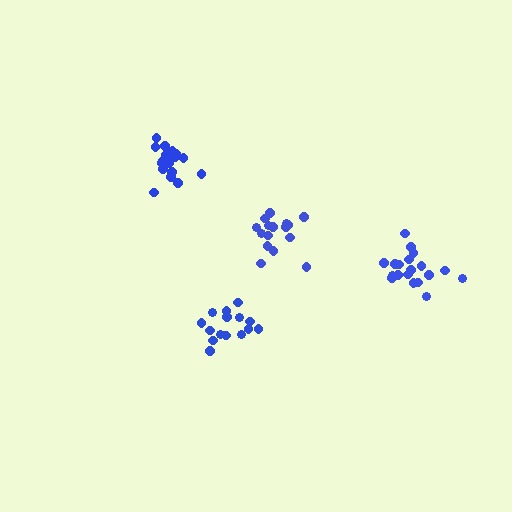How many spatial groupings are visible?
There are 4 spatial groupings.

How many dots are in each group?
Group 1: 19 dots, Group 2: 19 dots, Group 3: 15 dots, Group 4: 16 dots (69 total).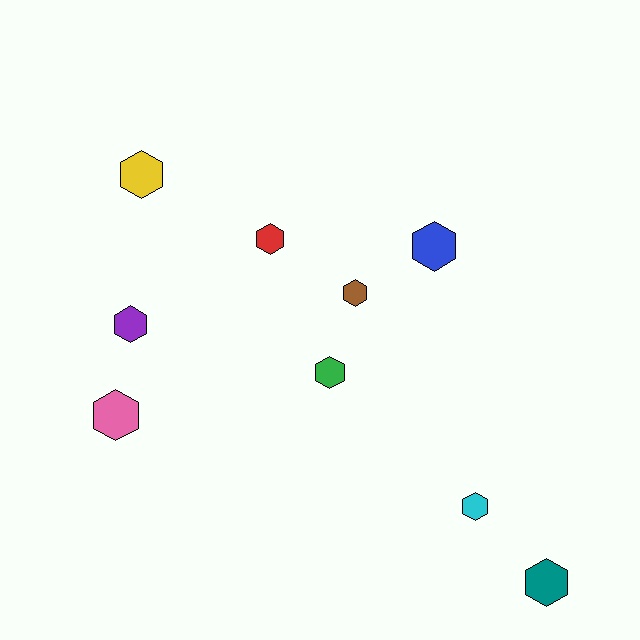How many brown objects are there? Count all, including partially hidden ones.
There is 1 brown object.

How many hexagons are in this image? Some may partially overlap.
There are 9 hexagons.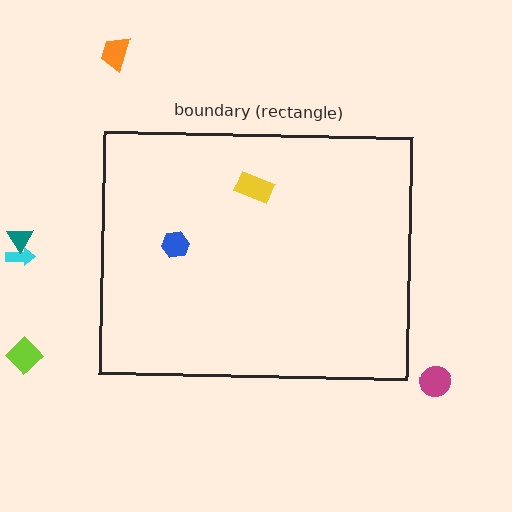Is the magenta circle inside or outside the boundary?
Outside.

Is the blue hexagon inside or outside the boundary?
Inside.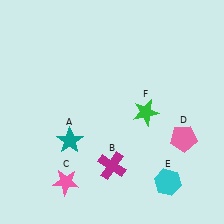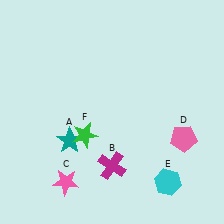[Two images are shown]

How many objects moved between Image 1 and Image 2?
1 object moved between the two images.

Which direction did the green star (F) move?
The green star (F) moved left.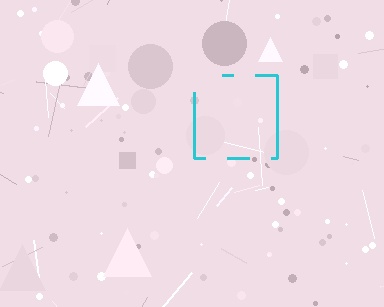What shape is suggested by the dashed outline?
The dashed outline suggests a square.